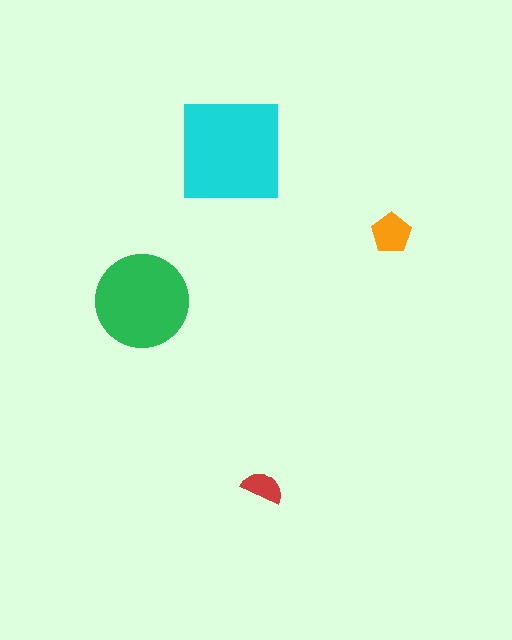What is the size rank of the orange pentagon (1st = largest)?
3rd.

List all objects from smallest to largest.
The red semicircle, the orange pentagon, the green circle, the cyan square.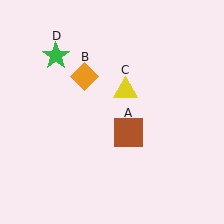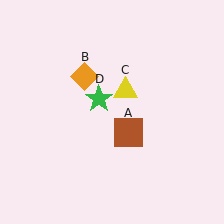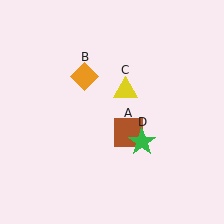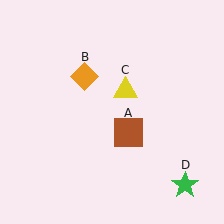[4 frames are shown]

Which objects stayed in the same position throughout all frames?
Brown square (object A) and orange diamond (object B) and yellow triangle (object C) remained stationary.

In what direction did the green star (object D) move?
The green star (object D) moved down and to the right.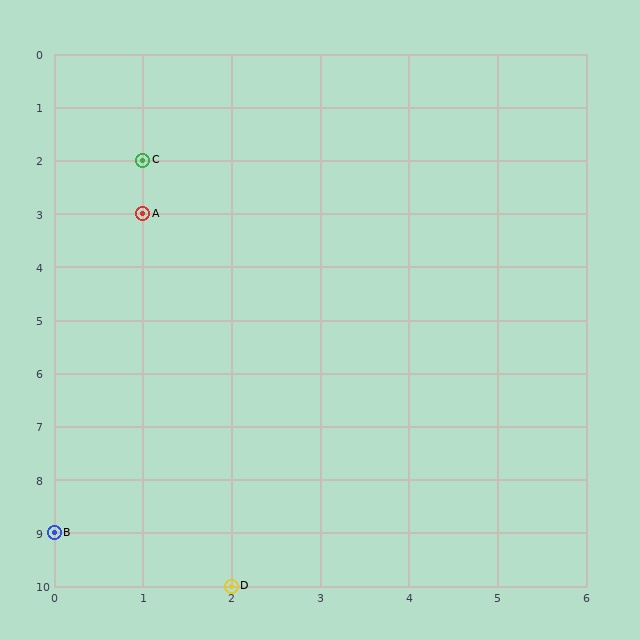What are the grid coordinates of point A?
Point A is at grid coordinates (1, 3).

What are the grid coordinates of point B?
Point B is at grid coordinates (0, 9).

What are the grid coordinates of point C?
Point C is at grid coordinates (1, 2).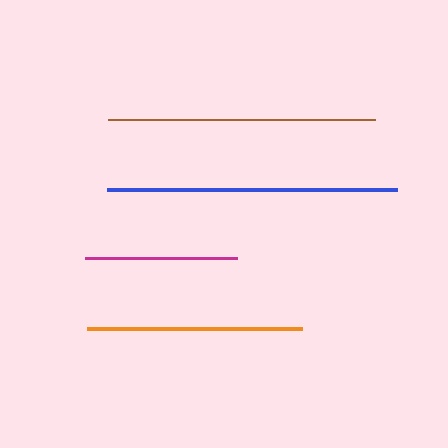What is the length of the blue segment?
The blue segment is approximately 290 pixels long.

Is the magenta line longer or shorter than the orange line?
The orange line is longer than the magenta line.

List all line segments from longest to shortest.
From longest to shortest: blue, brown, orange, magenta.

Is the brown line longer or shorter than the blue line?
The blue line is longer than the brown line.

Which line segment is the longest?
The blue line is the longest at approximately 290 pixels.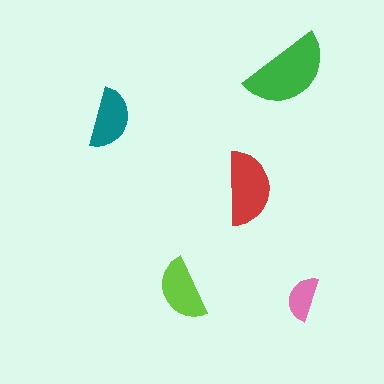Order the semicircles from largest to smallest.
the green one, the red one, the lime one, the teal one, the pink one.